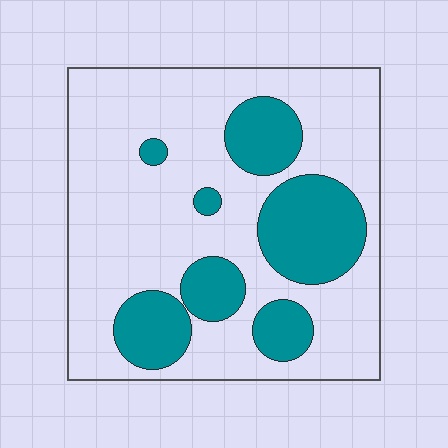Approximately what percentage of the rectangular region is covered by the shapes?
Approximately 30%.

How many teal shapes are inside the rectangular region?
7.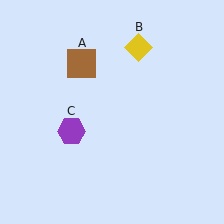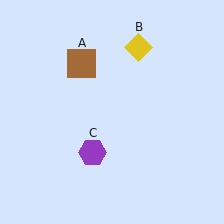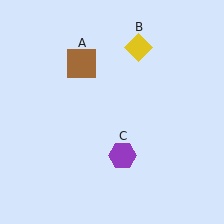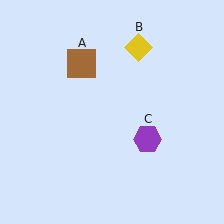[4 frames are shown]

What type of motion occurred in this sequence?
The purple hexagon (object C) rotated counterclockwise around the center of the scene.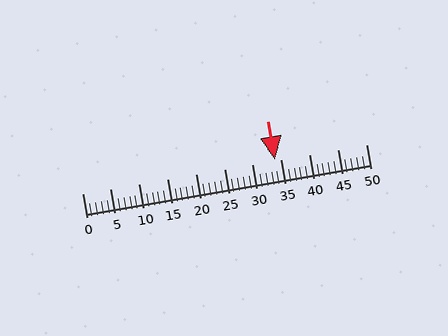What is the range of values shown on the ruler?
The ruler shows values from 0 to 50.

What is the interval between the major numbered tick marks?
The major tick marks are spaced 5 units apart.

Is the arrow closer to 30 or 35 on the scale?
The arrow is closer to 35.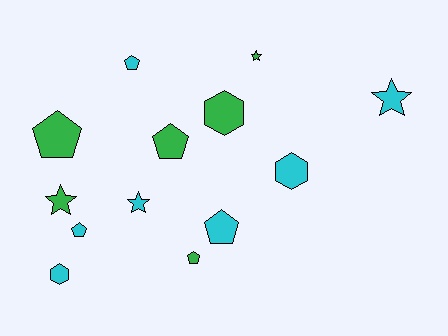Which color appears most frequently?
Cyan, with 7 objects.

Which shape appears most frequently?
Pentagon, with 6 objects.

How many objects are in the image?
There are 13 objects.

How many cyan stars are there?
There are 2 cyan stars.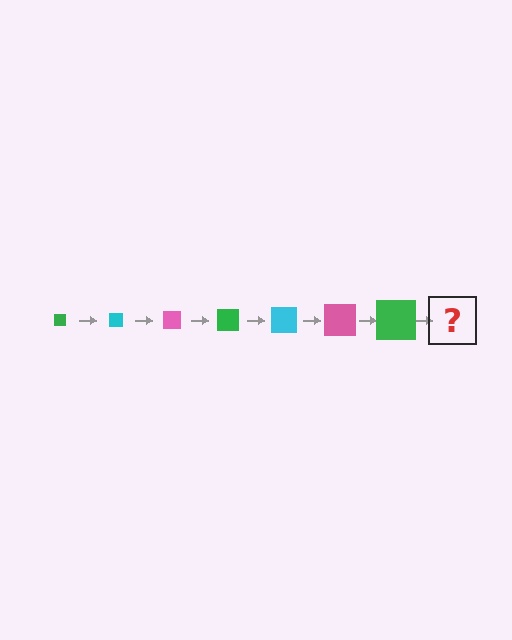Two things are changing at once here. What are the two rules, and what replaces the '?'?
The two rules are that the square grows larger each step and the color cycles through green, cyan, and pink. The '?' should be a cyan square, larger than the previous one.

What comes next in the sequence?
The next element should be a cyan square, larger than the previous one.